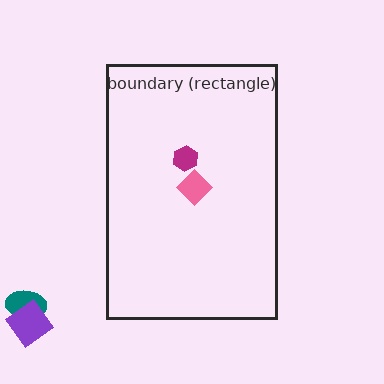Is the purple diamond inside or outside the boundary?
Outside.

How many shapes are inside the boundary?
2 inside, 2 outside.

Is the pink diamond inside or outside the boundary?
Inside.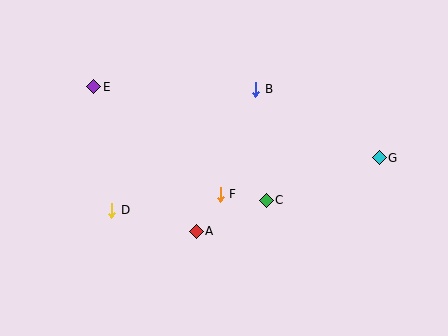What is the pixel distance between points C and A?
The distance between C and A is 76 pixels.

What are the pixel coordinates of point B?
Point B is at (256, 89).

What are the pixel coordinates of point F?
Point F is at (220, 194).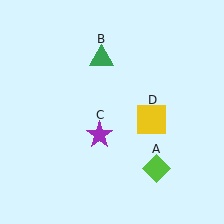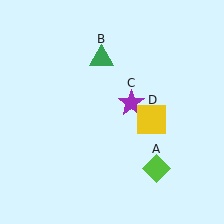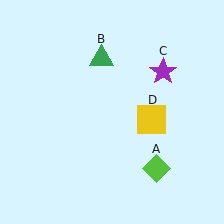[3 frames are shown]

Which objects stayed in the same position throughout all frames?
Lime diamond (object A) and green triangle (object B) and yellow square (object D) remained stationary.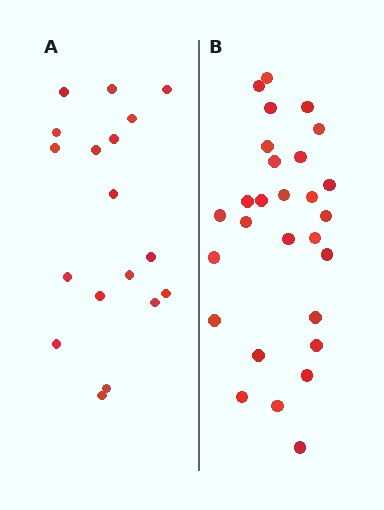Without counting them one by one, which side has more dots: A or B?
Region B (the right region) has more dots.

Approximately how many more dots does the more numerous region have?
Region B has roughly 10 or so more dots than region A.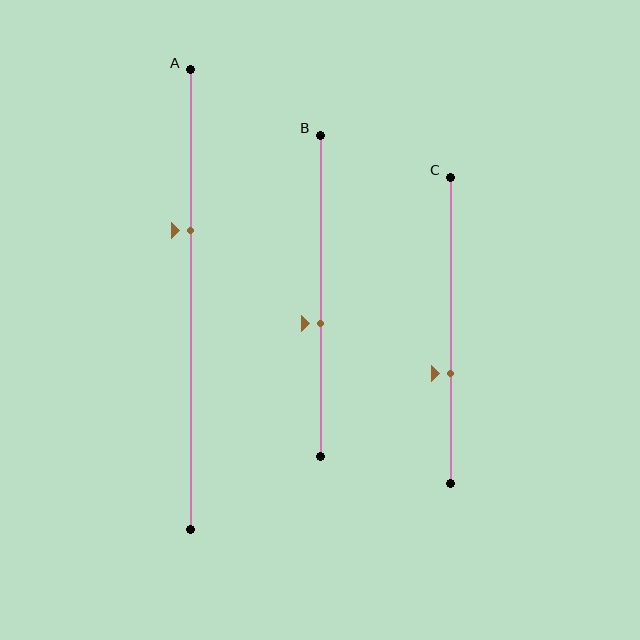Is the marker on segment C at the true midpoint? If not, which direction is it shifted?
No, the marker on segment C is shifted downward by about 14% of the segment length.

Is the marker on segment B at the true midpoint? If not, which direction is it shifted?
No, the marker on segment B is shifted downward by about 9% of the segment length.